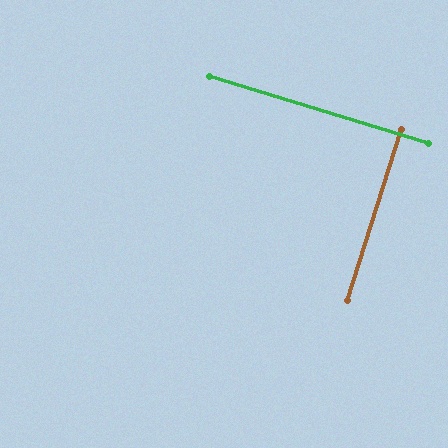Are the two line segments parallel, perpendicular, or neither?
Perpendicular — they meet at approximately 89°.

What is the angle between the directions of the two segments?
Approximately 89 degrees.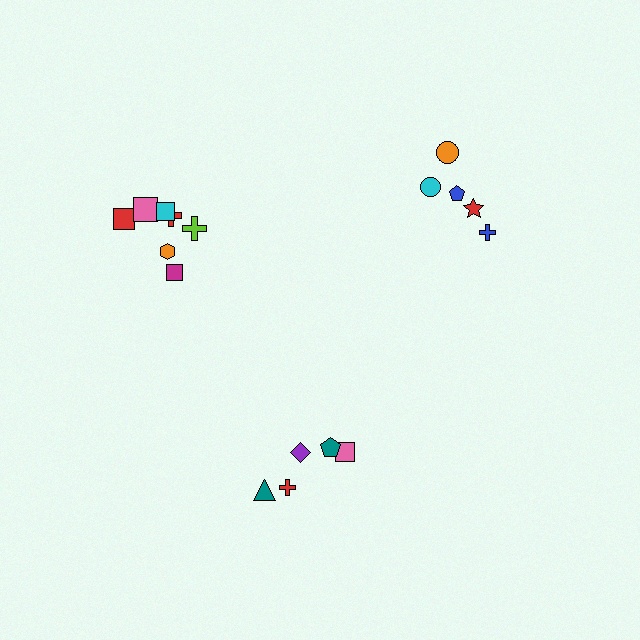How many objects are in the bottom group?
There are 5 objects.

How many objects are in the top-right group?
There are 5 objects.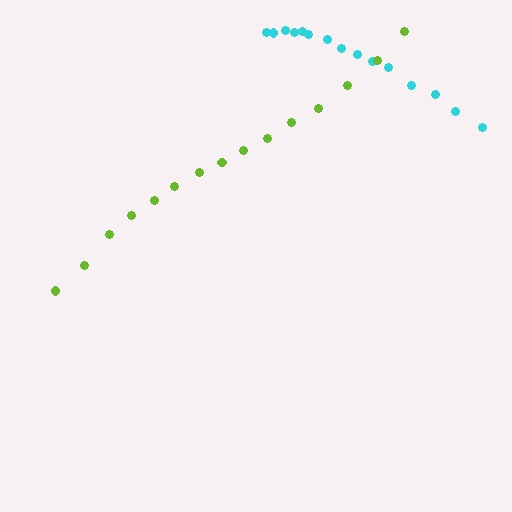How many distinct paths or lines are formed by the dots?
There are 2 distinct paths.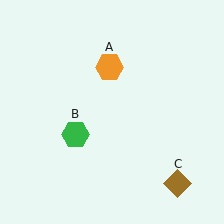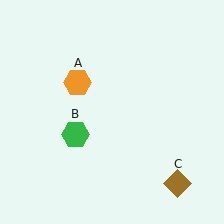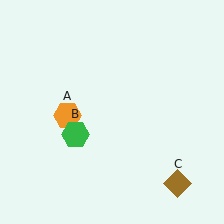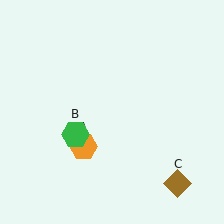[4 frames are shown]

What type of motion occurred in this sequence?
The orange hexagon (object A) rotated counterclockwise around the center of the scene.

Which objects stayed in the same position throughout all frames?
Green hexagon (object B) and brown diamond (object C) remained stationary.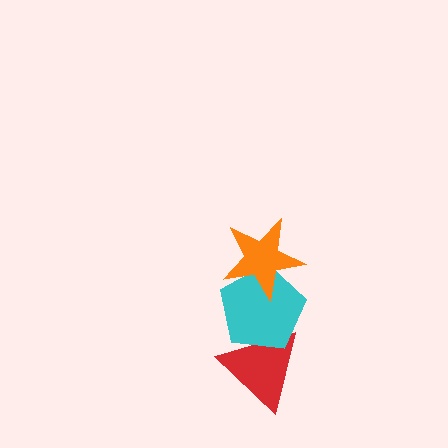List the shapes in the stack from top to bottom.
From top to bottom: the orange star, the cyan pentagon, the red triangle.